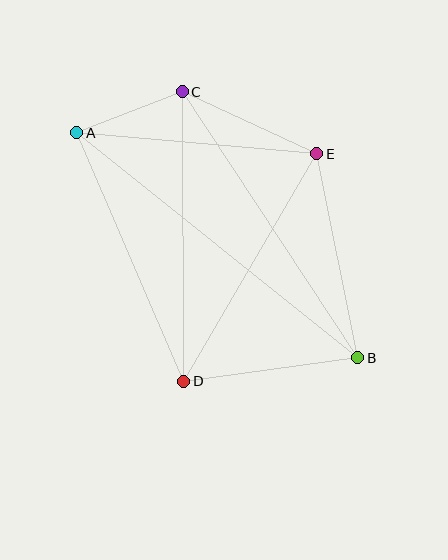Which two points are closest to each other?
Points A and C are closest to each other.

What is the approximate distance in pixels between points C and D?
The distance between C and D is approximately 290 pixels.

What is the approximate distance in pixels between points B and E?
The distance between B and E is approximately 208 pixels.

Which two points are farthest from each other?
Points A and B are farthest from each other.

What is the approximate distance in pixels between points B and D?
The distance between B and D is approximately 176 pixels.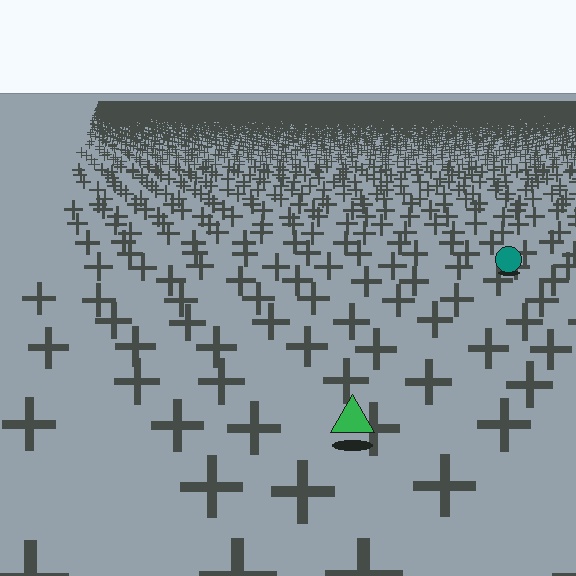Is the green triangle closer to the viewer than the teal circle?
Yes. The green triangle is closer — you can tell from the texture gradient: the ground texture is coarser near it.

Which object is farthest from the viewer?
The teal circle is farthest from the viewer. It appears smaller and the ground texture around it is denser.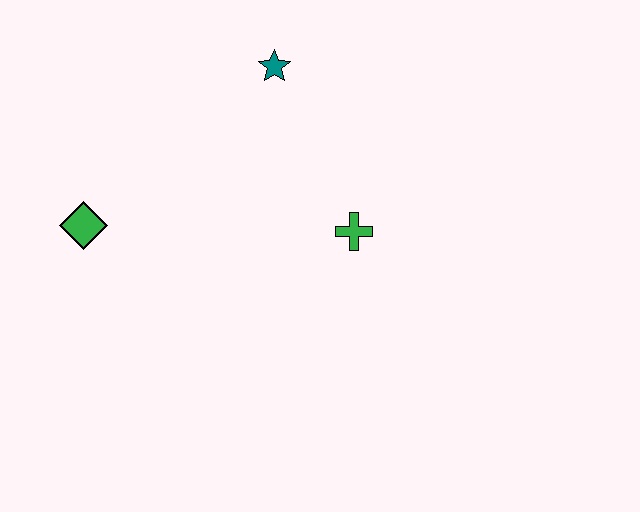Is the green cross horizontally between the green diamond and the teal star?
No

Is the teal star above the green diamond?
Yes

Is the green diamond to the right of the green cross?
No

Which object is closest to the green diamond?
The teal star is closest to the green diamond.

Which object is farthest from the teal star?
The green diamond is farthest from the teal star.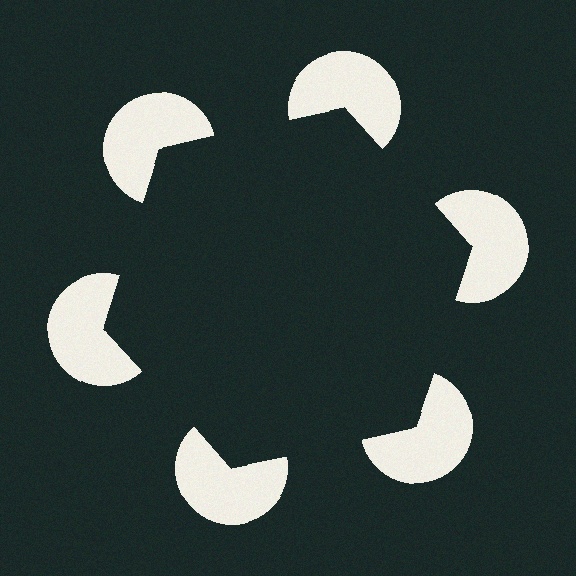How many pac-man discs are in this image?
There are 6 — one at each vertex of the illusory hexagon.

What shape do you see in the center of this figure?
An illusory hexagon — its edges are inferred from the aligned wedge cuts in the pac-man discs, not physically drawn.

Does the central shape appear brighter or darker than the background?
It typically appears slightly darker than the background, even though no actual brightness change is drawn.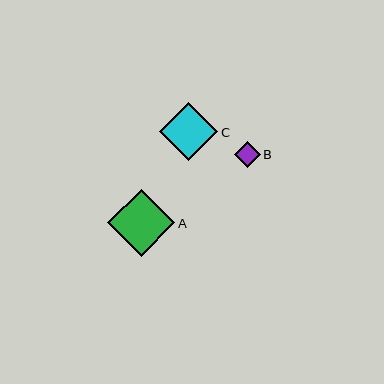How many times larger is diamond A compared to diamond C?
Diamond A is approximately 1.2 times the size of diamond C.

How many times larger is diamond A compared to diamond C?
Diamond A is approximately 1.2 times the size of diamond C.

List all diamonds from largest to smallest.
From largest to smallest: A, C, B.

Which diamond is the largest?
Diamond A is the largest with a size of approximately 67 pixels.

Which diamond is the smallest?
Diamond B is the smallest with a size of approximately 26 pixels.